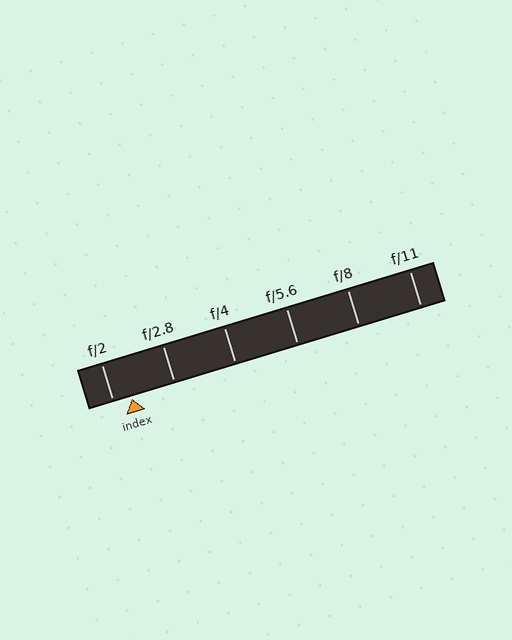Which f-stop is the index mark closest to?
The index mark is closest to f/2.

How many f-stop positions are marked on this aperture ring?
There are 6 f-stop positions marked.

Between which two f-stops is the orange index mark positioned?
The index mark is between f/2 and f/2.8.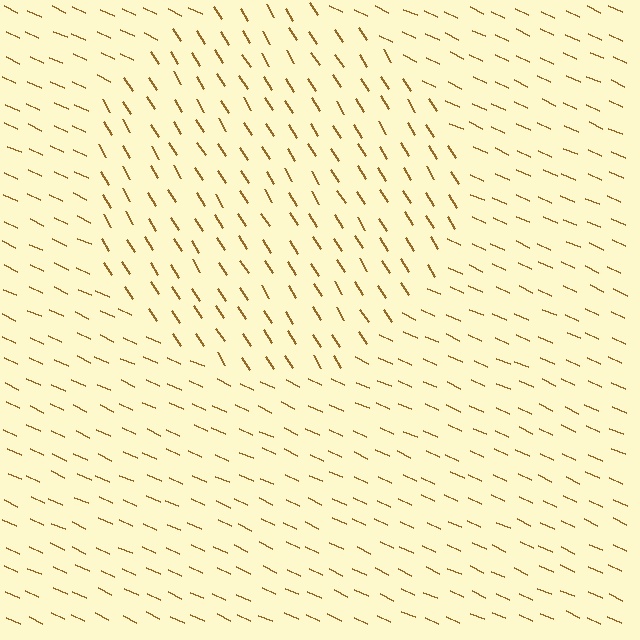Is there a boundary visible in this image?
Yes, there is a texture boundary formed by a change in line orientation.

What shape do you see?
I see a circle.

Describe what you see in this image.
The image is filled with small brown line segments. A circle region in the image has lines oriented differently from the surrounding lines, creating a visible texture boundary.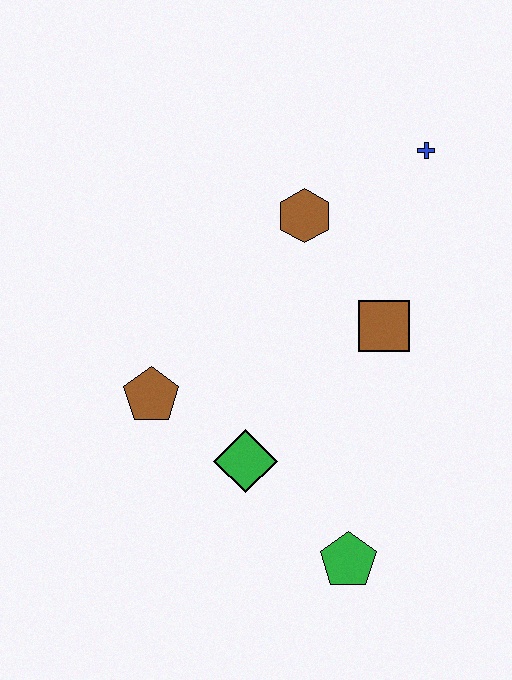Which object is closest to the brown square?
The brown hexagon is closest to the brown square.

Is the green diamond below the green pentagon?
No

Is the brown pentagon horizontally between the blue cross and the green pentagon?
No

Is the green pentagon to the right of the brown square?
No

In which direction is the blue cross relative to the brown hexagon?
The blue cross is to the right of the brown hexagon.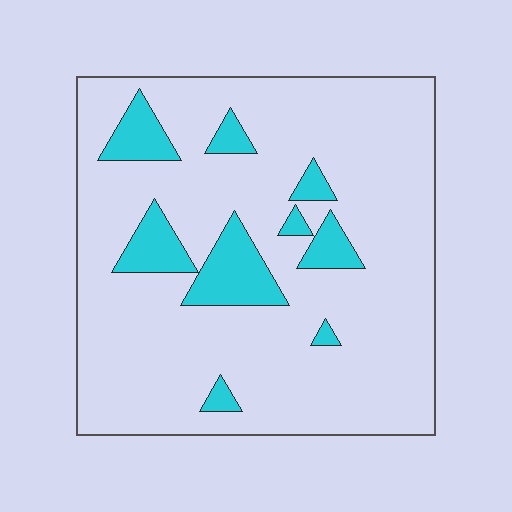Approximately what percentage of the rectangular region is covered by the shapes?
Approximately 15%.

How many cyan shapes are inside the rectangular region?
9.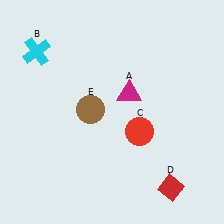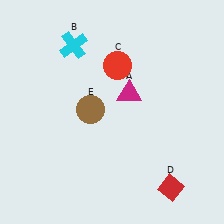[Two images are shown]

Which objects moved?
The objects that moved are: the cyan cross (B), the red circle (C).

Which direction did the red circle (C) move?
The red circle (C) moved up.